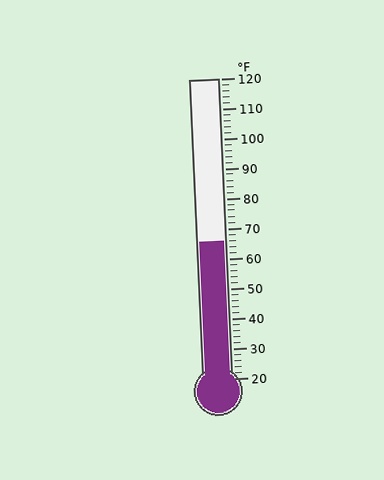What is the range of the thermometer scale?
The thermometer scale ranges from 20°F to 120°F.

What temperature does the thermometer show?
The thermometer shows approximately 66°F.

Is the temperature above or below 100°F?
The temperature is below 100°F.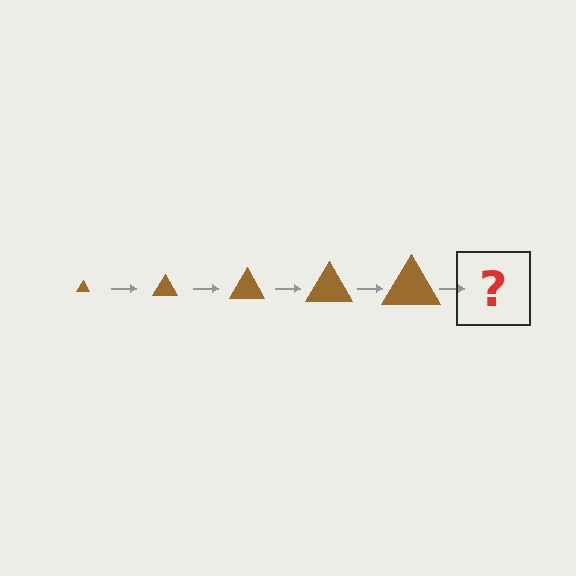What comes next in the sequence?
The next element should be a brown triangle, larger than the previous one.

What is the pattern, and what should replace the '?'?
The pattern is that the triangle gets progressively larger each step. The '?' should be a brown triangle, larger than the previous one.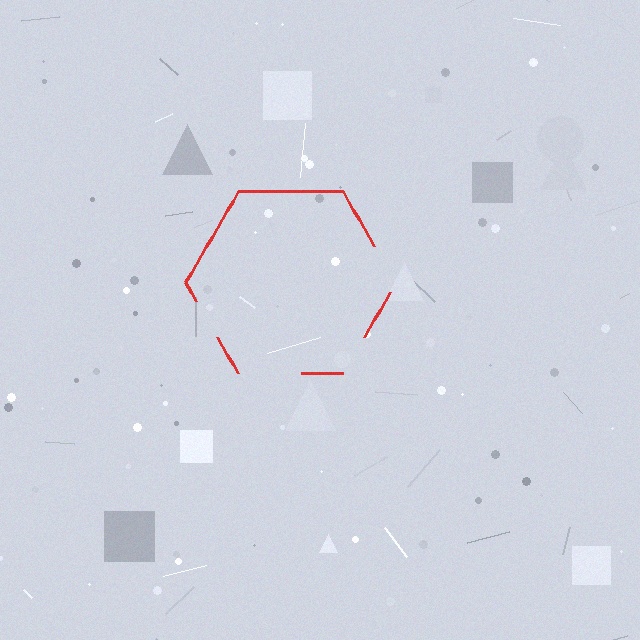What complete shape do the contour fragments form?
The contour fragments form a hexagon.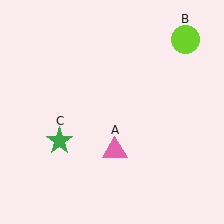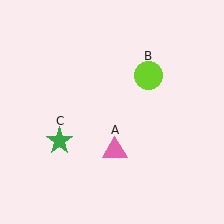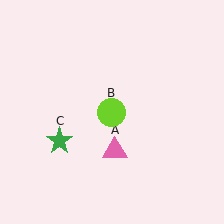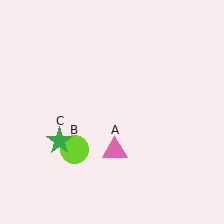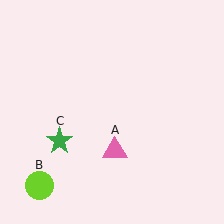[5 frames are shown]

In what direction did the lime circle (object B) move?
The lime circle (object B) moved down and to the left.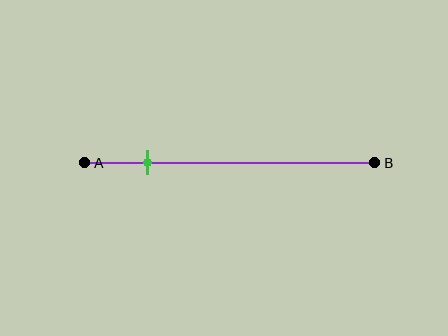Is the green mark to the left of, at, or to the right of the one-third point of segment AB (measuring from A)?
The green mark is to the left of the one-third point of segment AB.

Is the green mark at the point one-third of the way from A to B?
No, the mark is at about 20% from A, not at the 33% one-third point.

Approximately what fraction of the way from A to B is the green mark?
The green mark is approximately 20% of the way from A to B.